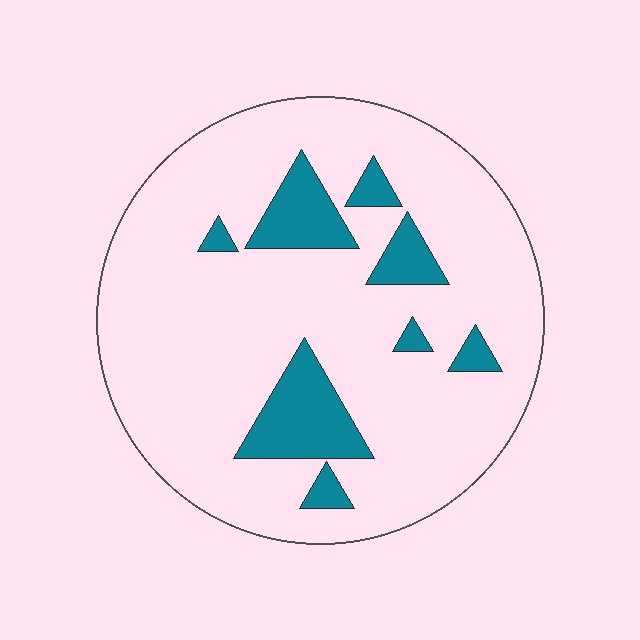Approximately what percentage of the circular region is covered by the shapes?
Approximately 15%.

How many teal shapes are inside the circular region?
8.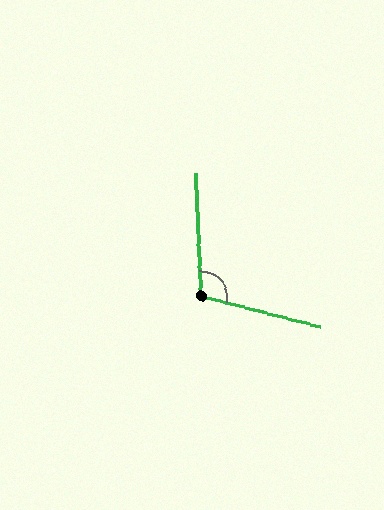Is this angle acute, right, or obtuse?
It is obtuse.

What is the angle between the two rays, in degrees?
Approximately 107 degrees.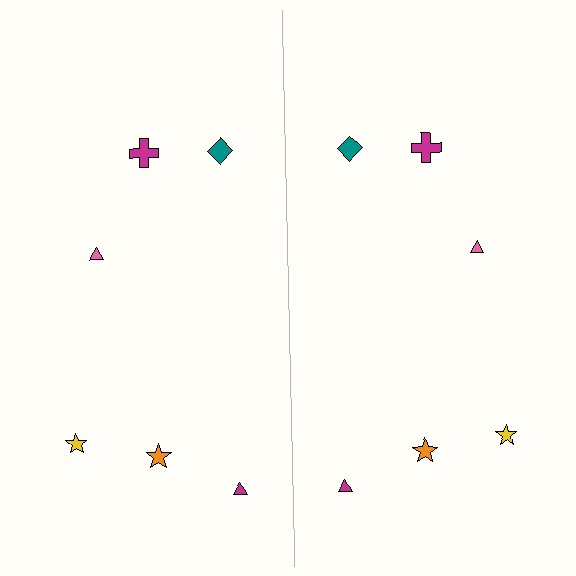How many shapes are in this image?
There are 12 shapes in this image.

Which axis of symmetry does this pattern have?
The pattern has a vertical axis of symmetry running through the center of the image.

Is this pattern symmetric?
Yes, this pattern has bilateral (reflection) symmetry.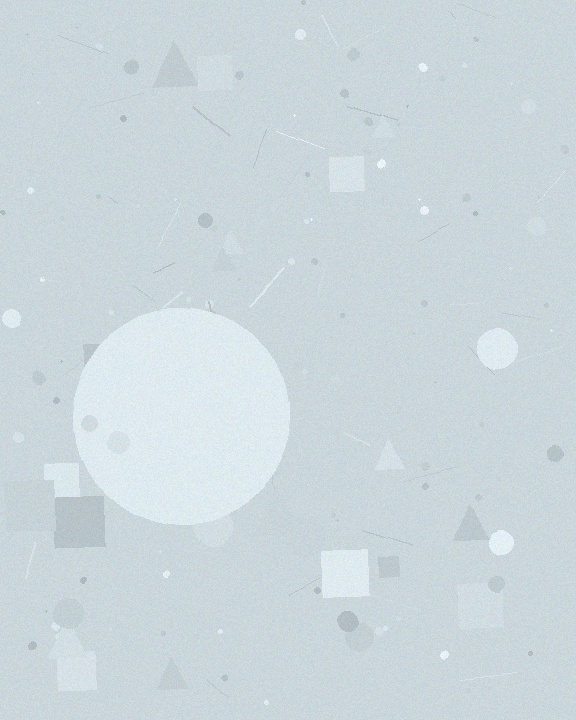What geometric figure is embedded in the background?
A circle is embedded in the background.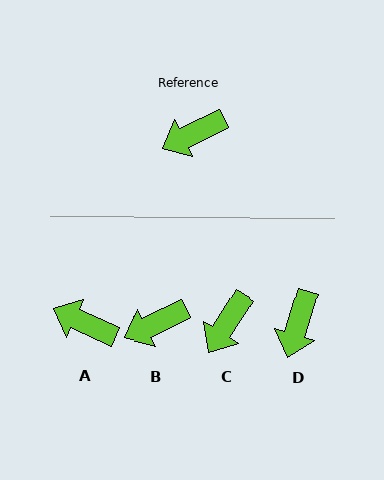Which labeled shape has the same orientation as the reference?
B.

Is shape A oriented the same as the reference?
No, it is off by about 50 degrees.